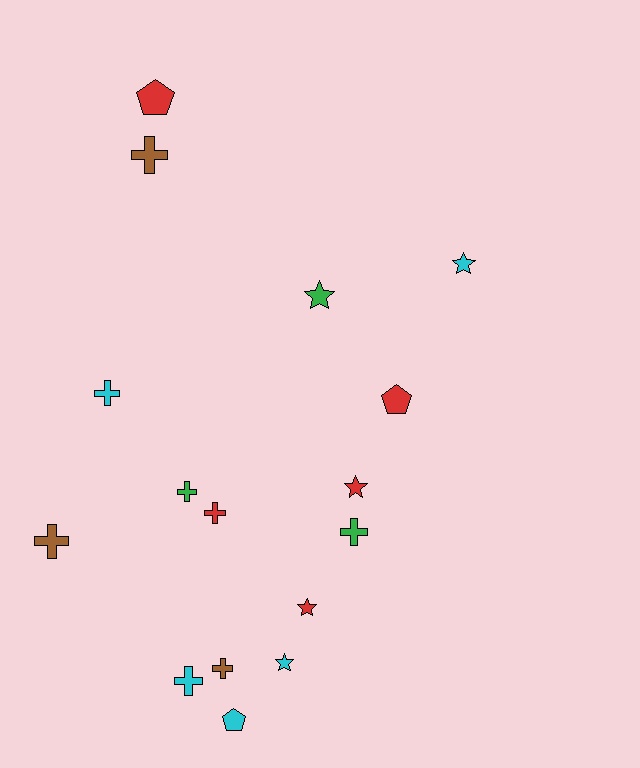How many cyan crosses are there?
There are 2 cyan crosses.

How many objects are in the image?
There are 16 objects.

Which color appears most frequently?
Cyan, with 5 objects.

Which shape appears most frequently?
Cross, with 8 objects.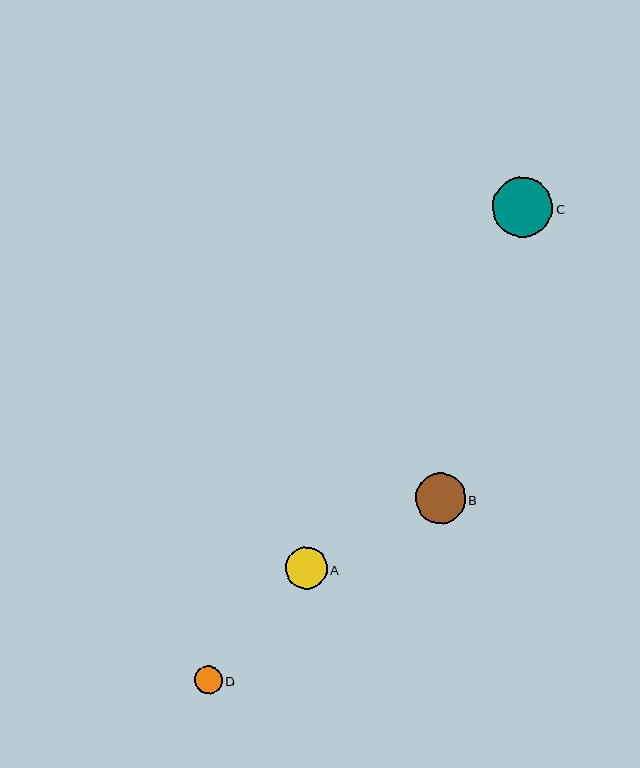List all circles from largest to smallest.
From largest to smallest: C, B, A, D.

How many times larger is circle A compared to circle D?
Circle A is approximately 1.5 times the size of circle D.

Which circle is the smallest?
Circle D is the smallest with a size of approximately 28 pixels.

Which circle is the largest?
Circle C is the largest with a size of approximately 60 pixels.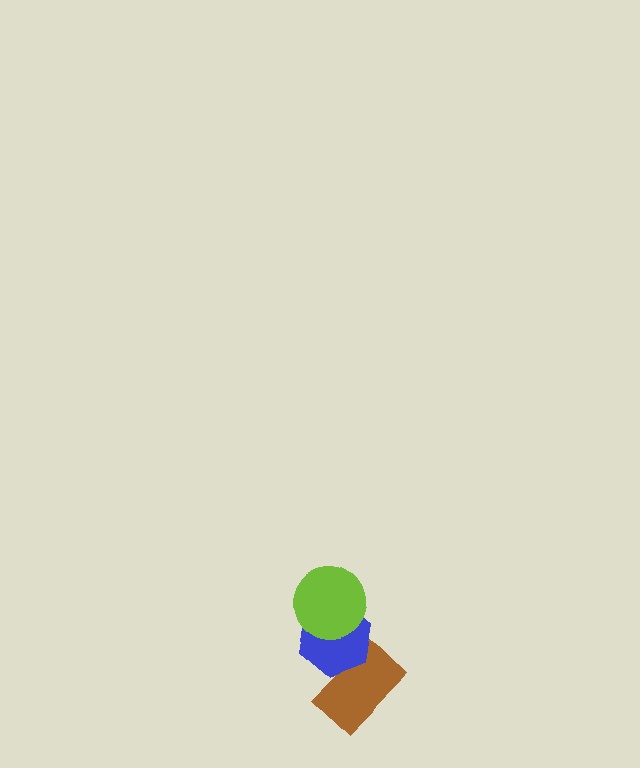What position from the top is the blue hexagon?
The blue hexagon is 2nd from the top.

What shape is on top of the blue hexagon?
The lime circle is on top of the blue hexagon.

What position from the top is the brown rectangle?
The brown rectangle is 3rd from the top.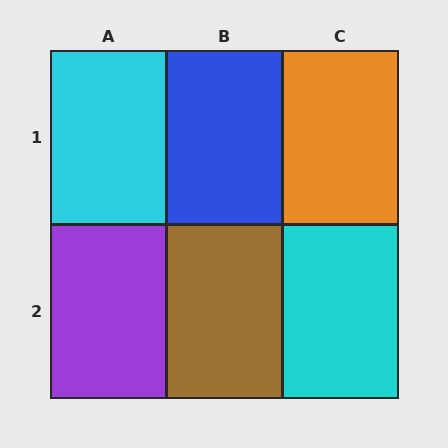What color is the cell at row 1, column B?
Blue.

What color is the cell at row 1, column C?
Orange.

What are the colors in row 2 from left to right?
Purple, brown, cyan.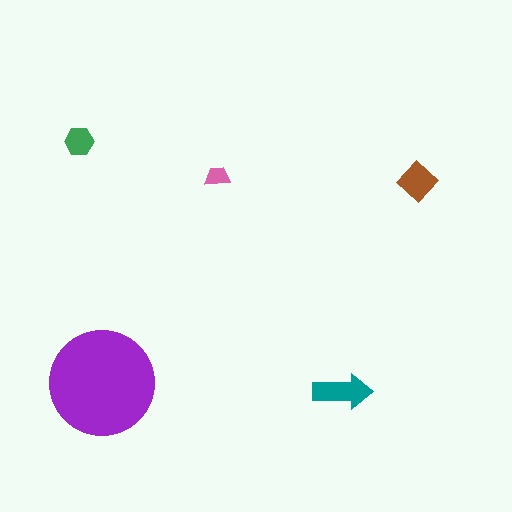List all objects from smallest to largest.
The pink trapezoid, the green hexagon, the brown diamond, the teal arrow, the purple circle.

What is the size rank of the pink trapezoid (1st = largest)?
5th.